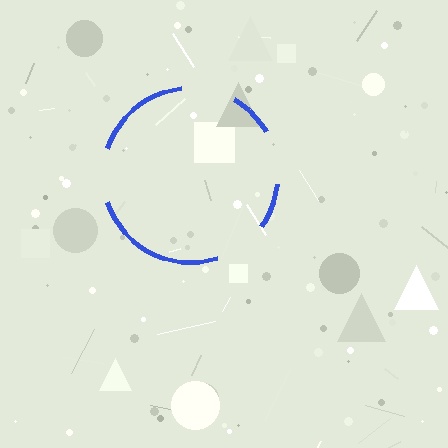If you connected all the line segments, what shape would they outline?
They would outline a circle.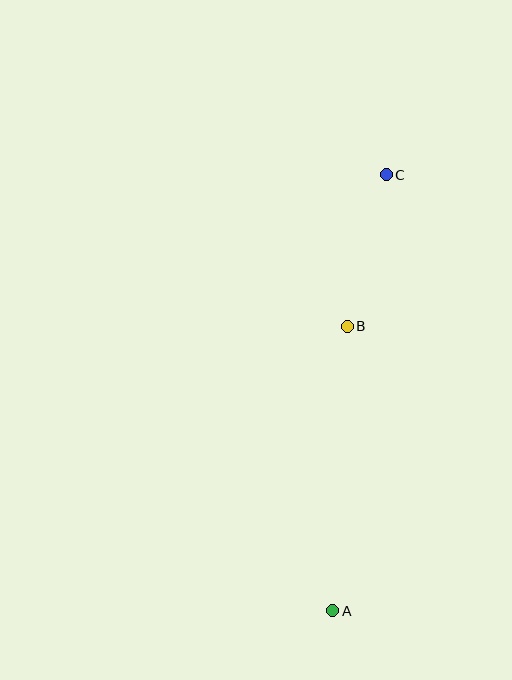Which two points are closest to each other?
Points B and C are closest to each other.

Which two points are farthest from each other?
Points A and C are farthest from each other.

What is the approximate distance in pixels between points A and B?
The distance between A and B is approximately 285 pixels.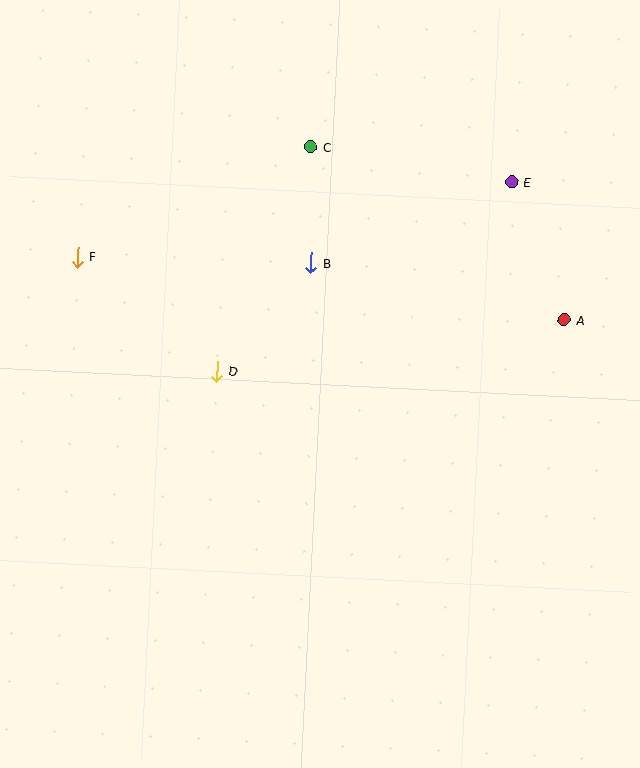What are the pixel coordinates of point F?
Point F is at (78, 257).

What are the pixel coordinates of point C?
Point C is at (311, 147).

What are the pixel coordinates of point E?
Point E is at (512, 182).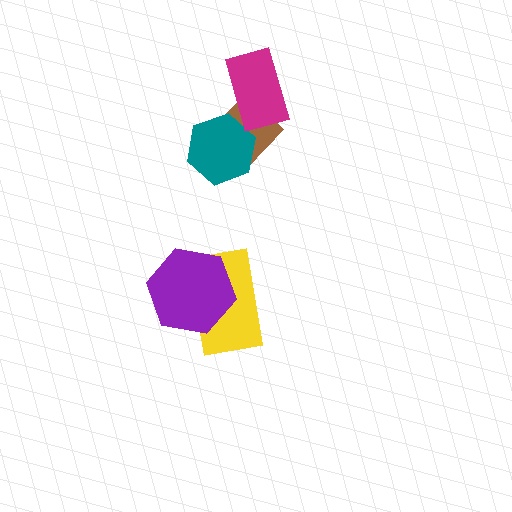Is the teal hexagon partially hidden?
No, no other shape covers it.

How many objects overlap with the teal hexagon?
1 object overlaps with the teal hexagon.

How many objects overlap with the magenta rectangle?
1 object overlaps with the magenta rectangle.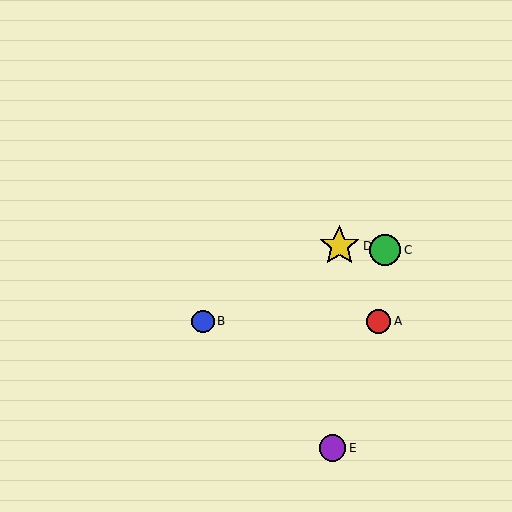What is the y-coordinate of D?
Object D is at y≈246.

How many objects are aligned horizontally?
2 objects (A, B) are aligned horizontally.